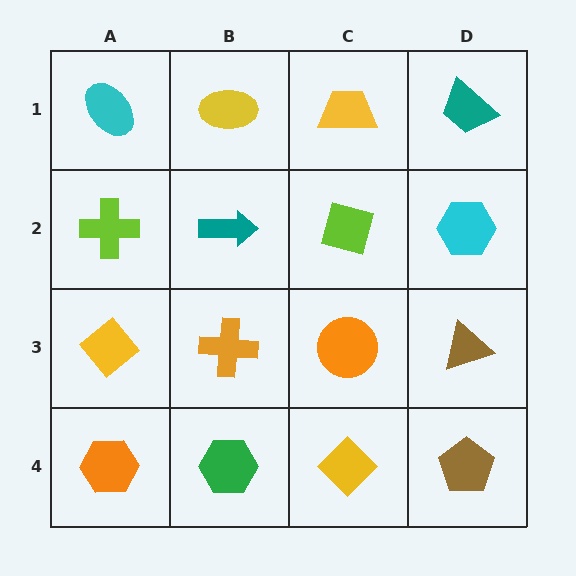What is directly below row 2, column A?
A yellow diamond.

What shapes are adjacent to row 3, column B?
A teal arrow (row 2, column B), a green hexagon (row 4, column B), a yellow diamond (row 3, column A), an orange circle (row 3, column C).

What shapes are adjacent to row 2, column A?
A cyan ellipse (row 1, column A), a yellow diamond (row 3, column A), a teal arrow (row 2, column B).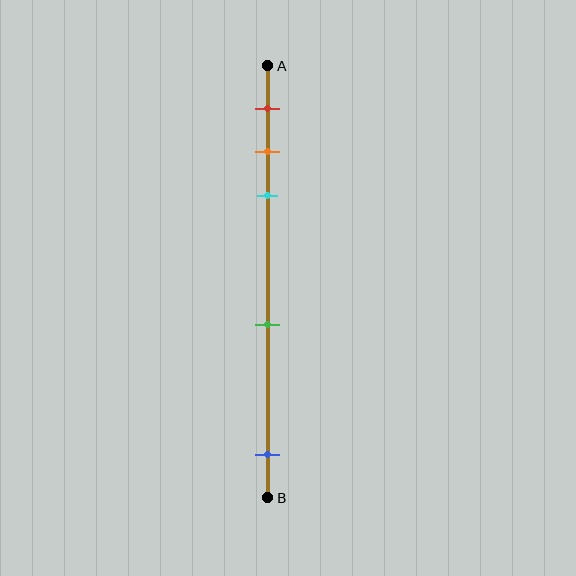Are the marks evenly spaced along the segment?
No, the marks are not evenly spaced.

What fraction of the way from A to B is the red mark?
The red mark is approximately 10% (0.1) of the way from A to B.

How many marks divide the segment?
There are 5 marks dividing the segment.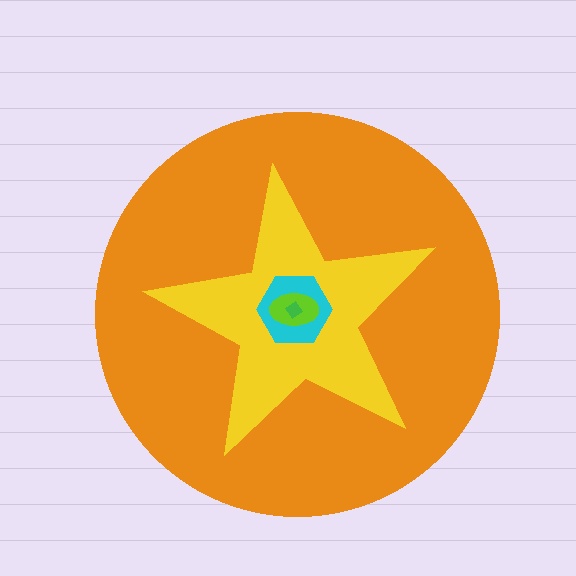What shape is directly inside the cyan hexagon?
The lime ellipse.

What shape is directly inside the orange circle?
The yellow star.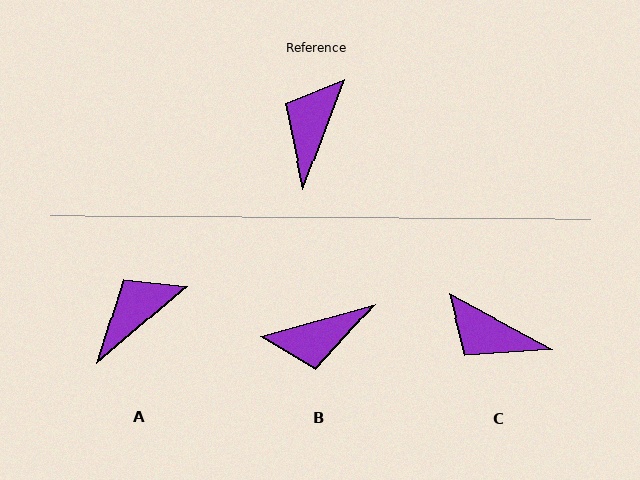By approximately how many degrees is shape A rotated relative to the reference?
Approximately 29 degrees clockwise.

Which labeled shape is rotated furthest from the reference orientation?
B, about 126 degrees away.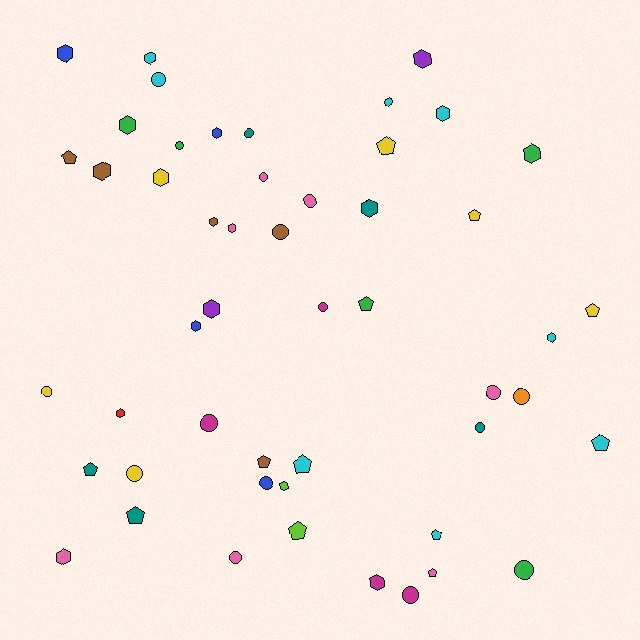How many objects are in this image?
There are 50 objects.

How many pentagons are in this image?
There are 13 pentagons.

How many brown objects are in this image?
There are 5 brown objects.